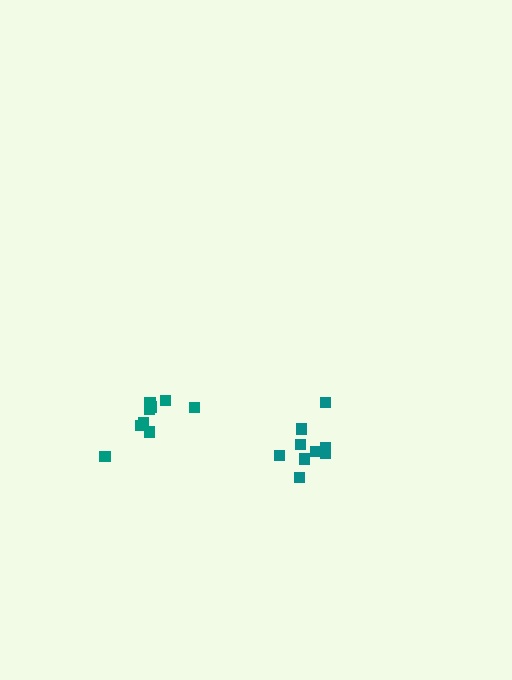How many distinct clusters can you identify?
There are 2 distinct clusters.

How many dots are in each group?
Group 1: 9 dots, Group 2: 9 dots (18 total).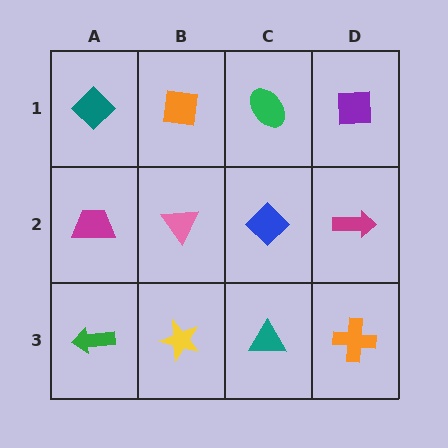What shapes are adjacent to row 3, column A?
A magenta trapezoid (row 2, column A), a yellow star (row 3, column B).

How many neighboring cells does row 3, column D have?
2.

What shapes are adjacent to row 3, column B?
A pink triangle (row 2, column B), a green arrow (row 3, column A), a teal triangle (row 3, column C).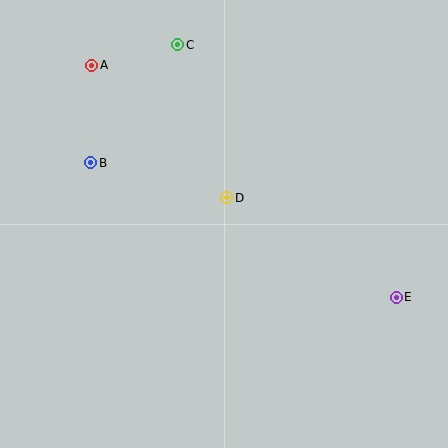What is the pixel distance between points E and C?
The distance between E and C is 334 pixels.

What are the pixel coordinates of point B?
Point B is at (91, 163).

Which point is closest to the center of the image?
Point D at (227, 198) is closest to the center.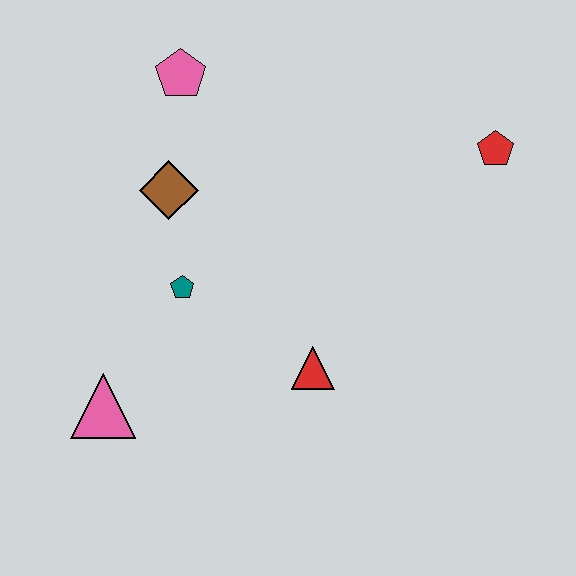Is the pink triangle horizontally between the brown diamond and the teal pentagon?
No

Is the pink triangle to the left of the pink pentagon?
Yes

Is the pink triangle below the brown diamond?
Yes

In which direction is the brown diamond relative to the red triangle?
The brown diamond is above the red triangle.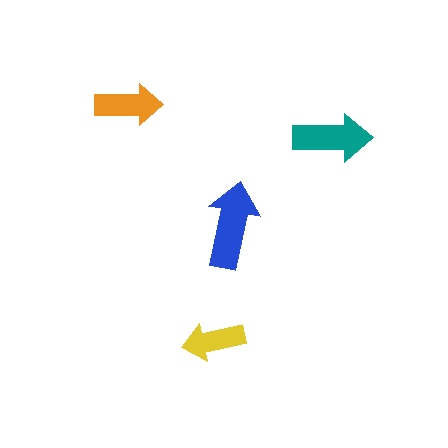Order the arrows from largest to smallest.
the blue one, the teal one, the orange one, the yellow one.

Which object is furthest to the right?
The teal arrow is rightmost.